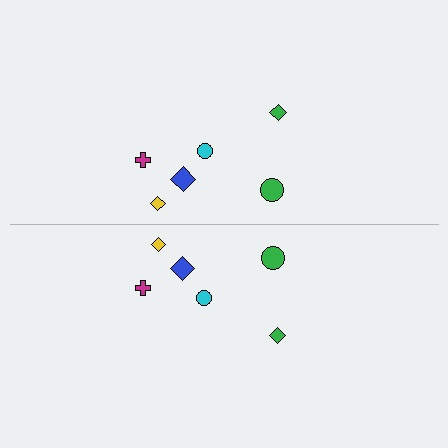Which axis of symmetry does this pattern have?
The pattern has a horizontal axis of symmetry running through the center of the image.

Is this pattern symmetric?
Yes, this pattern has bilateral (reflection) symmetry.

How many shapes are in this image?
There are 12 shapes in this image.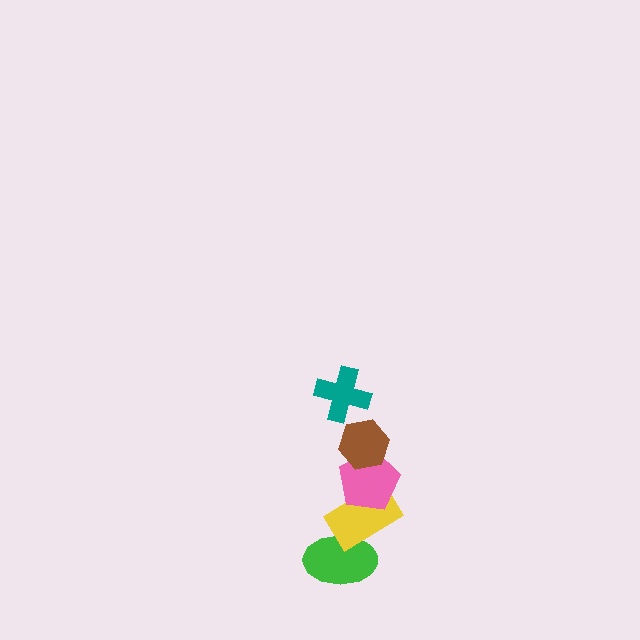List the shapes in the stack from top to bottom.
From top to bottom: the teal cross, the brown hexagon, the pink pentagon, the yellow rectangle, the green ellipse.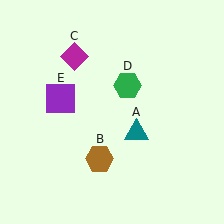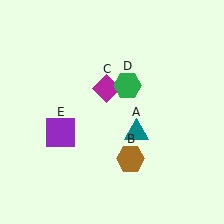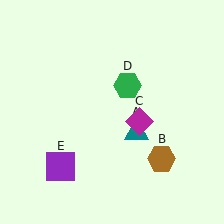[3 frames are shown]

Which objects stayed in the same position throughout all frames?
Teal triangle (object A) and green hexagon (object D) remained stationary.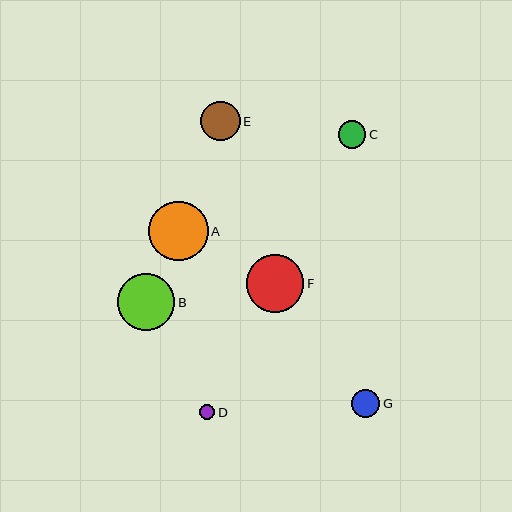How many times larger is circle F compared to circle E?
Circle F is approximately 1.5 times the size of circle E.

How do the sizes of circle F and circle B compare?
Circle F and circle B are approximately the same size.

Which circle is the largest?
Circle A is the largest with a size of approximately 60 pixels.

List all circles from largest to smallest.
From largest to smallest: A, F, B, E, G, C, D.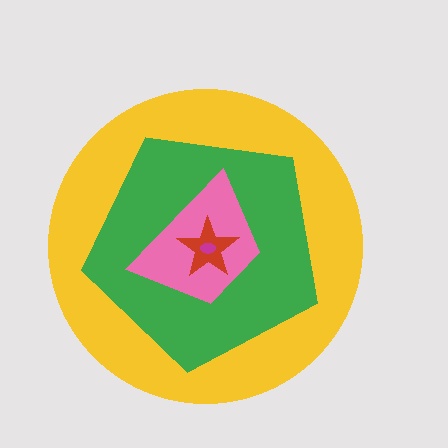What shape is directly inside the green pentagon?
The pink trapezoid.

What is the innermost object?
The magenta ellipse.